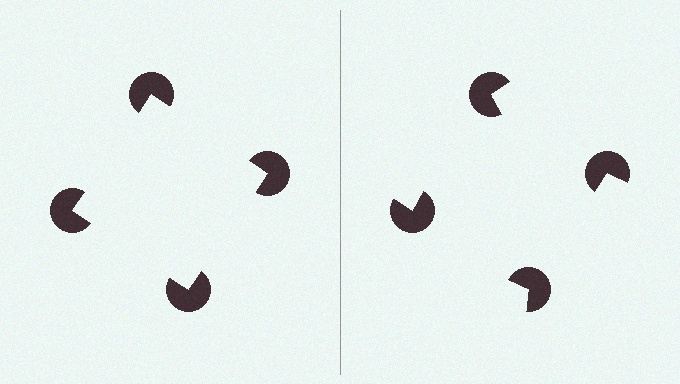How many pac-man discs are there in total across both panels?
8 — 4 on each side.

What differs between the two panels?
The pac-man discs are positioned identically on both sides; only the wedge orientations differ. On the left they align to a square; on the right they are misaligned.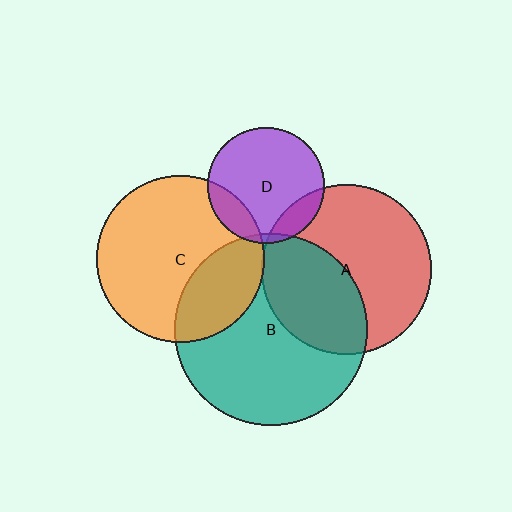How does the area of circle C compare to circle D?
Approximately 2.1 times.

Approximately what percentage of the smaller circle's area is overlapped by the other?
Approximately 40%.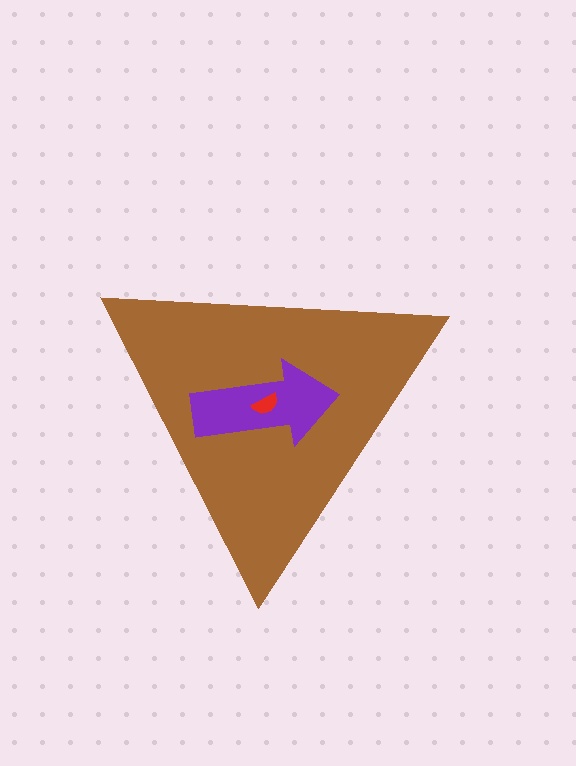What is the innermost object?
The red semicircle.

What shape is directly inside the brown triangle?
The purple arrow.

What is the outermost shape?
The brown triangle.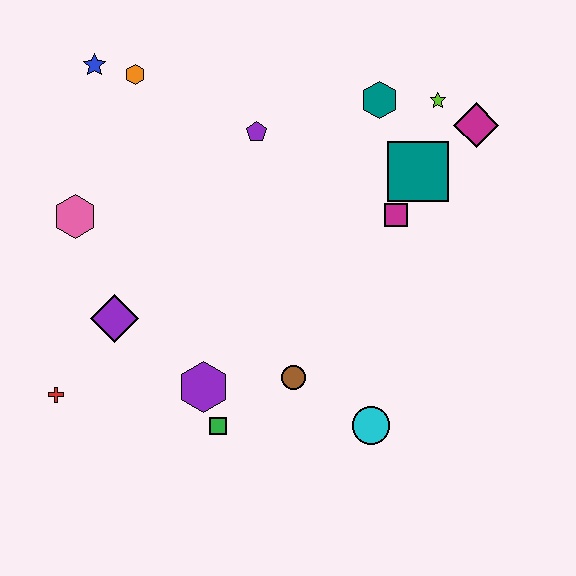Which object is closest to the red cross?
The purple diamond is closest to the red cross.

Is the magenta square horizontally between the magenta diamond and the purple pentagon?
Yes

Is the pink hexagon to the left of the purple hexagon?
Yes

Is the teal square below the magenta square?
No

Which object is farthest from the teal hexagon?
The red cross is farthest from the teal hexagon.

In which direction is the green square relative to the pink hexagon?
The green square is below the pink hexagon.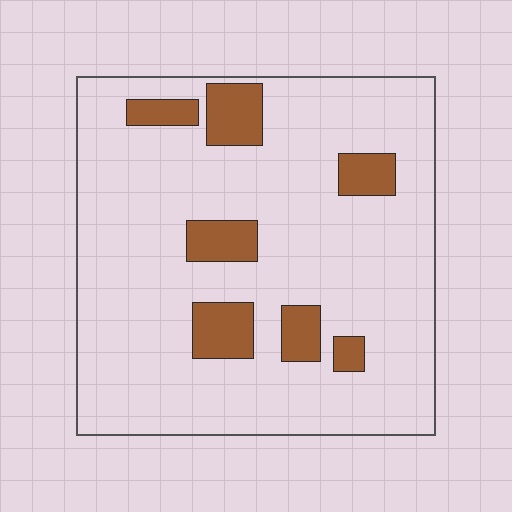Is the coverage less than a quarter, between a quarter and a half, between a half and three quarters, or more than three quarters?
Less than a quarter.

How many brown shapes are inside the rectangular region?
7.